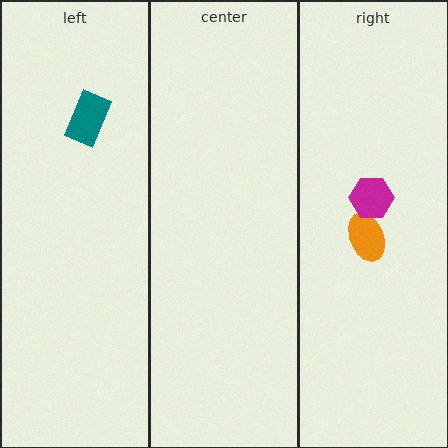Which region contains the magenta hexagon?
The right region.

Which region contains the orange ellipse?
The right region.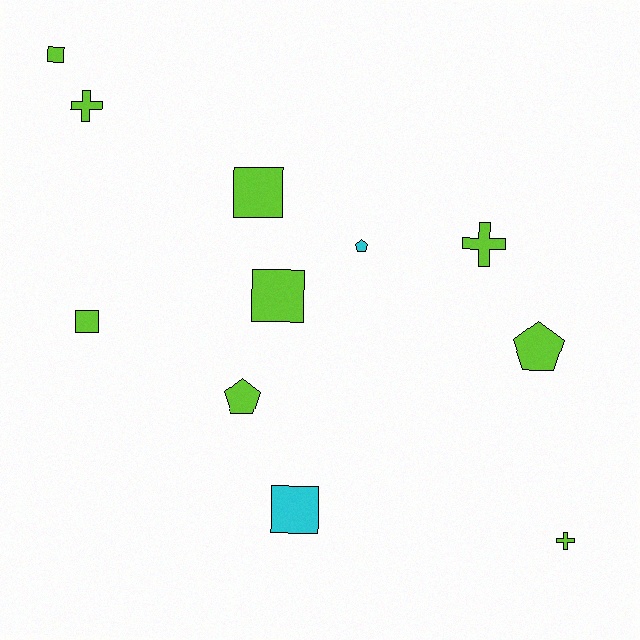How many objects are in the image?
There are 11 objects.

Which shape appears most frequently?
Square, with 5 objects.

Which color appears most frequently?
Lime, with 9 objects.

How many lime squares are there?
There are 4 lime squares.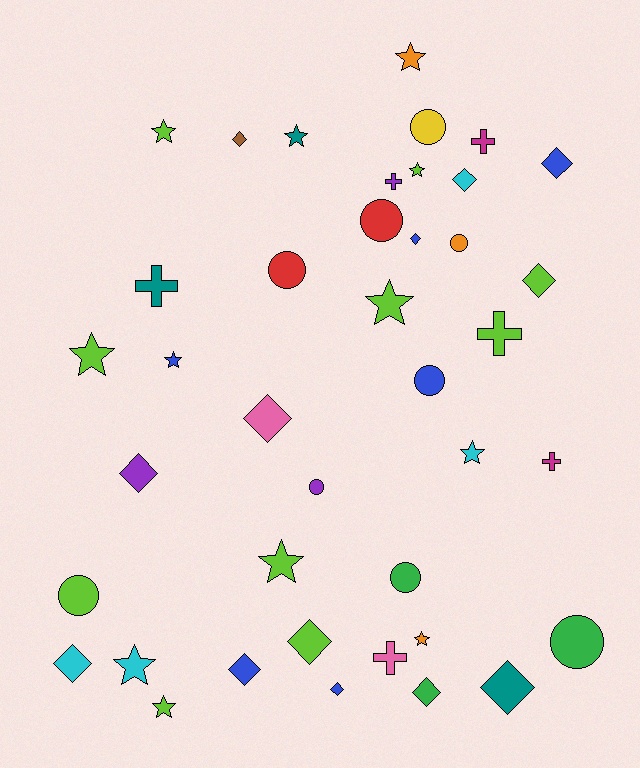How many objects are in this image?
There are 40 objects.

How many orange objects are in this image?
There are 3 orange objects.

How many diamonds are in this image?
There are 13 diamonds.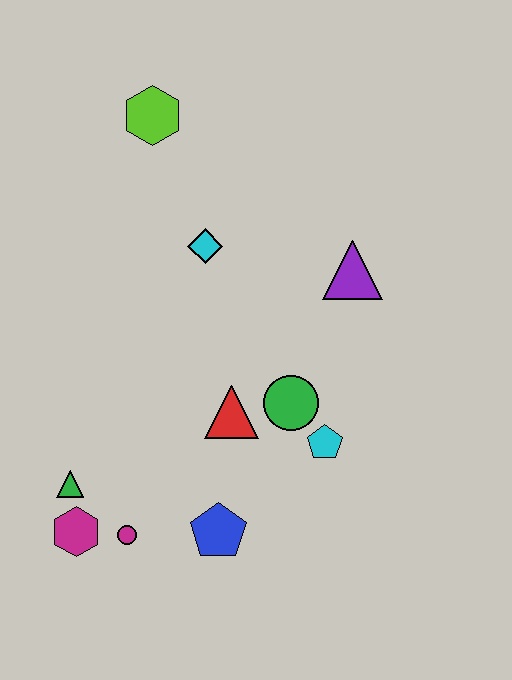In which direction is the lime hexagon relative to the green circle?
The lime hexagon is above the green circle.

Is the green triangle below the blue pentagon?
No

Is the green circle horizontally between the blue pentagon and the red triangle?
No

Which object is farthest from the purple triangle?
The magenta hexagon is farthest from the purple triangle.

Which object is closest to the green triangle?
The magenta hexagon is closest to the green triangle.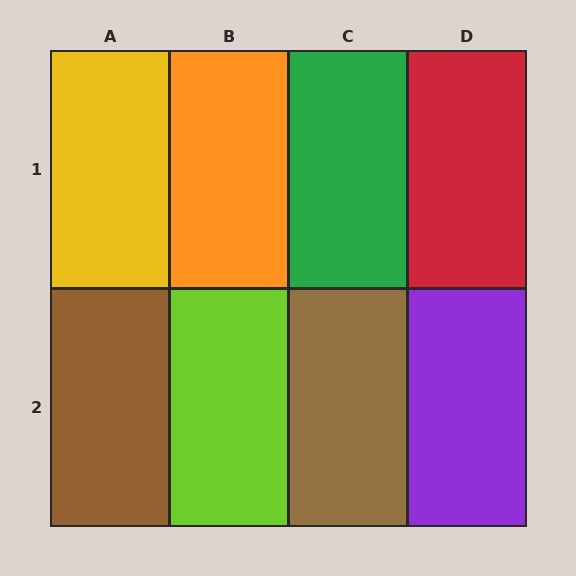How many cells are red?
1 cell is red.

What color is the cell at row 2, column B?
Lime.